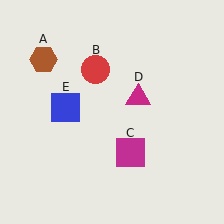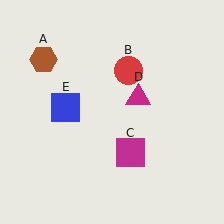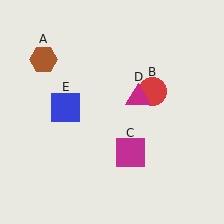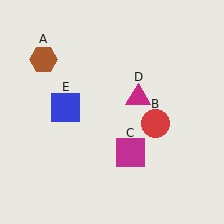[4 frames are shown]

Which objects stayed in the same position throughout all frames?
Brown hexagon (object A) and magenta square (object C) and magenta triangle (object D) and blue square (object E) remained stationary.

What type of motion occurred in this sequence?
The red circle (object B) rotated clockwise around the center of the scene.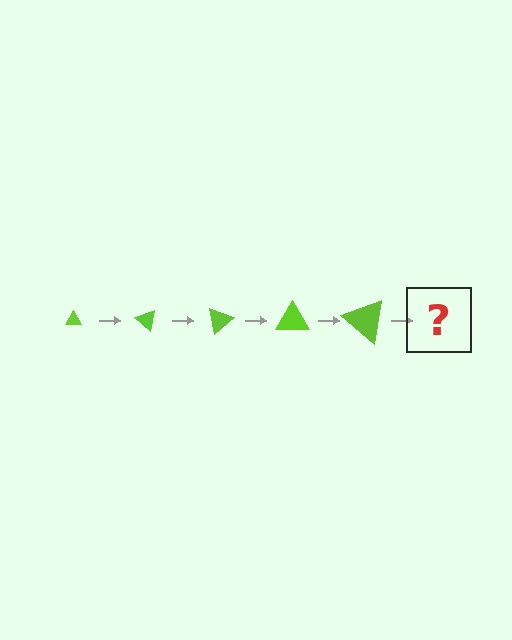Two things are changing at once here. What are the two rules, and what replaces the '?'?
The two rules are that the triangle grows larger each step and it rotates 40 degrees each step. The '?' should be a triangle, larger than the previous one and rotated 200 degrees from the start.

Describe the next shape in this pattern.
It should be a triangle, larger than the previous one and rotated 200 degrees from the start.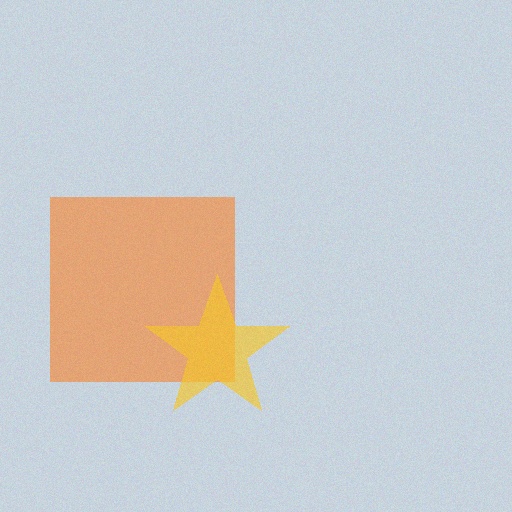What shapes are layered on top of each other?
The layered shapes are: an orange square, a yellow star.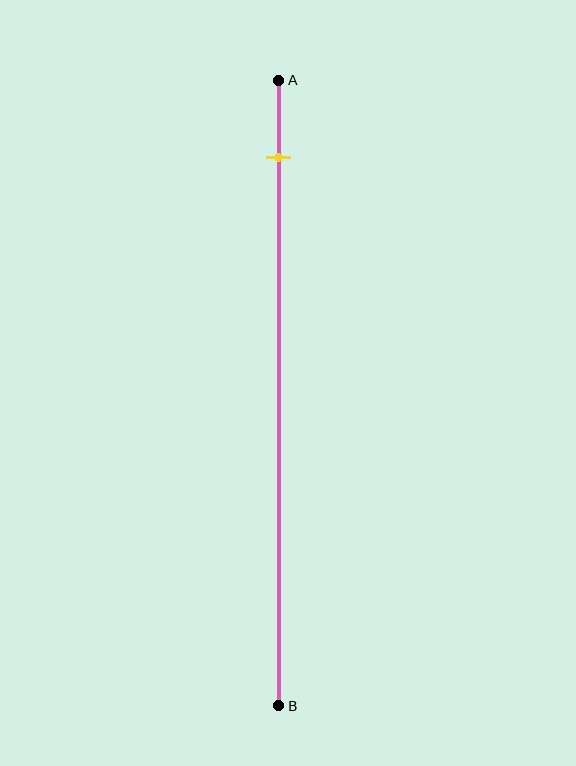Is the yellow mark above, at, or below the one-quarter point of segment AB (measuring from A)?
The yellow mark is above the one-quarter point of segment AB.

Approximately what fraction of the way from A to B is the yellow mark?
The yellow mark is approximately 10% of the way from A to B.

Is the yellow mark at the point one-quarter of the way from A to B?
No, the mark is at about 10% from A, not at the 25% one-quarter point.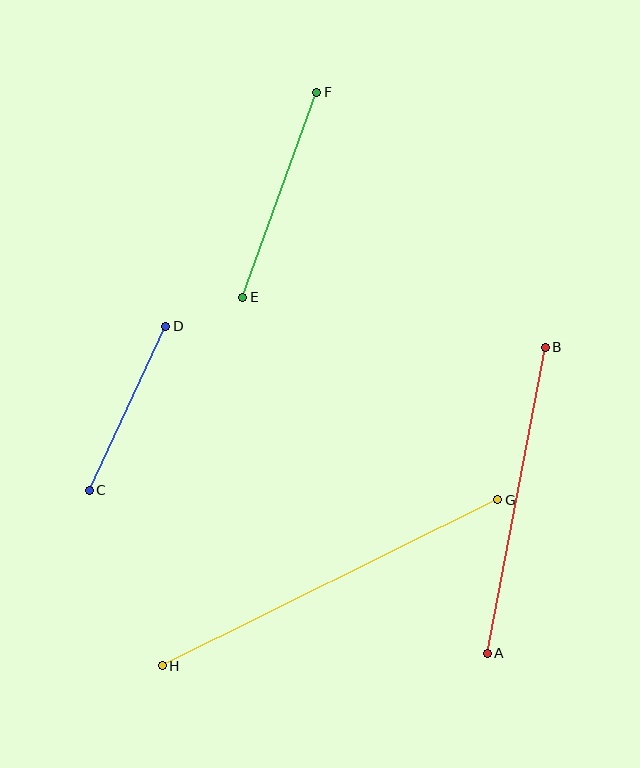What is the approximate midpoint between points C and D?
The midpoint is at approximately (128, 408) pixels.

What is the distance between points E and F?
The distance is approximately 218 pixels.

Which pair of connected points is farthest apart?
Points G and H are farthest apart.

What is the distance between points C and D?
The distance is approximately 181 pixels.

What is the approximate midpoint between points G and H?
The midpoint is at approximately (330, 583) pixels.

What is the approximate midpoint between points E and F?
The midpoint is at approximately (280, 195) pixels.